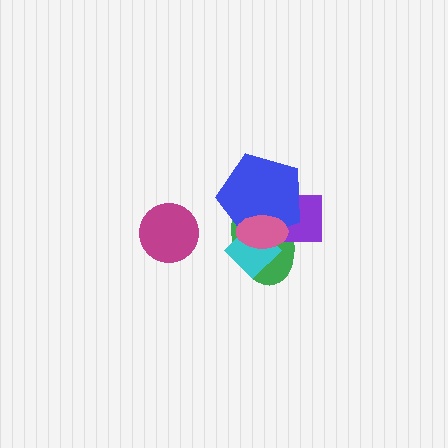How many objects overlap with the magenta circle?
0 objects overlap with the magenta circle.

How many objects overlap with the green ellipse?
4 objects overlap with the green ellipse.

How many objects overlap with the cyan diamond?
4 objects overlap with the cyan diamond.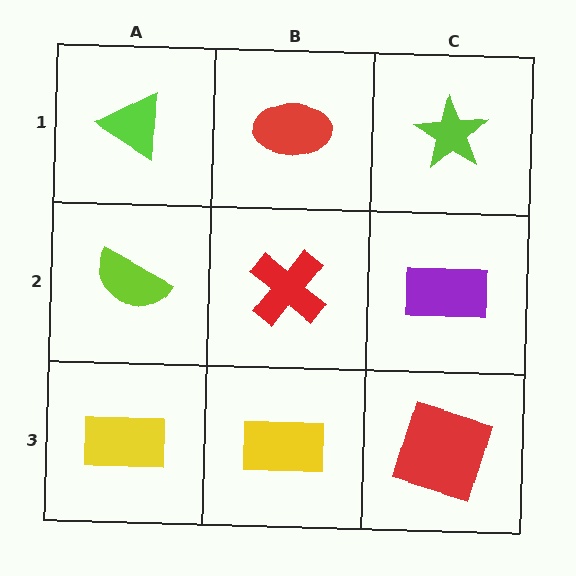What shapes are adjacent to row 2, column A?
A lime triangle (row 1, column A), a yellow rectangle (row 3, column A), a red cross (row 2, column B).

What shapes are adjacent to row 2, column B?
A red ellipse (row 1, column B), a yellow rectangle (row 3, column B), a lime semicircle (row 2, column A), a purple rectangle (row 2, column C).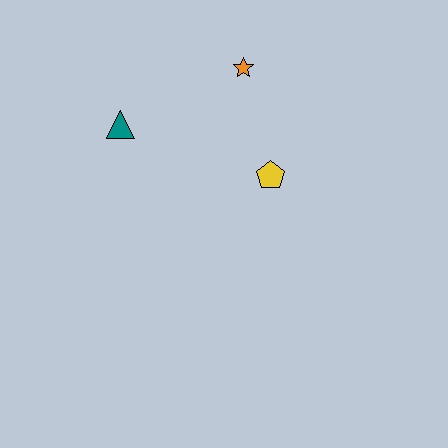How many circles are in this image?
There are no circles.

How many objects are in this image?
There are 3 objects.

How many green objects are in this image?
There are no green objects.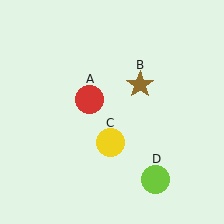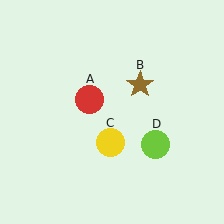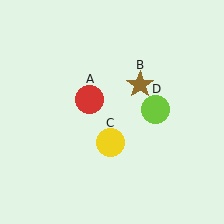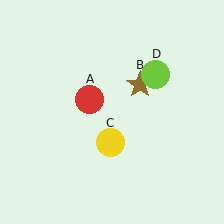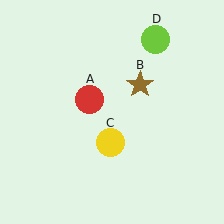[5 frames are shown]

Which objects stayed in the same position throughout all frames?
Red circle (object A) and brown star (object B) and yellow circle (object C) remained stationary.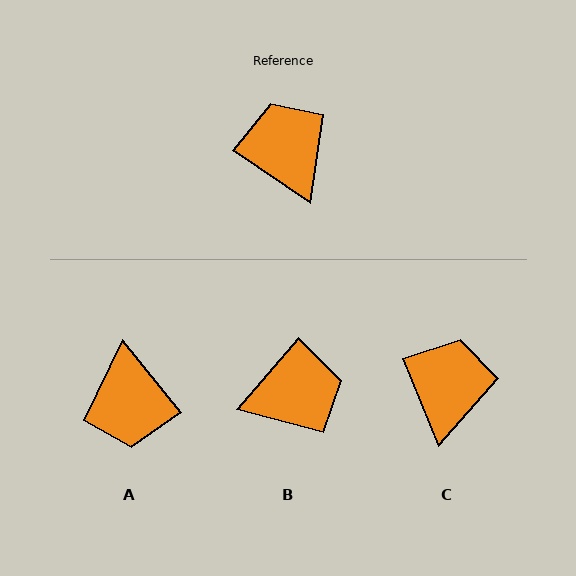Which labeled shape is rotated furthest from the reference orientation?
A, about 163 degrees away.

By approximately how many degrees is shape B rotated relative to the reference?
Approximately 96 degrees clockwise.